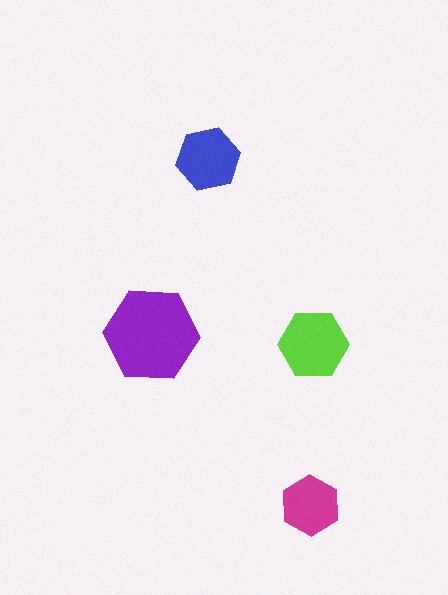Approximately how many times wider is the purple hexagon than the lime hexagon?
About 1.5 times wider.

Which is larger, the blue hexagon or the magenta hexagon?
The blue one.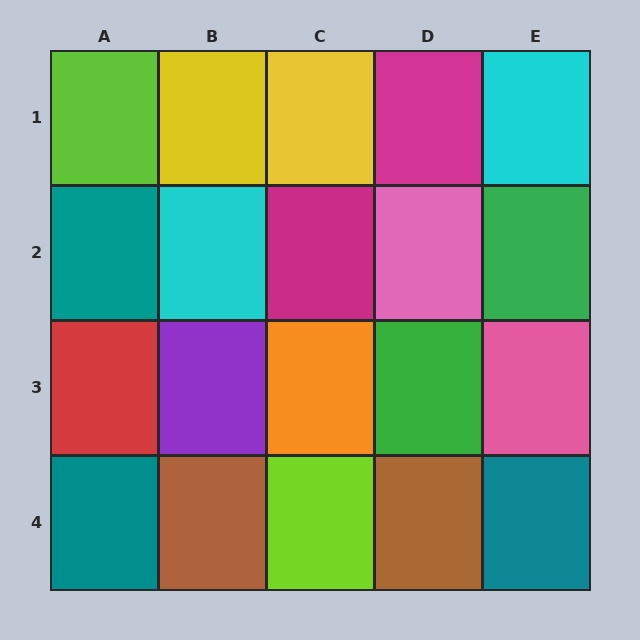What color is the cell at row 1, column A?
Lime.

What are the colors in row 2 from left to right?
Teal, cyan, magenta, pink, green.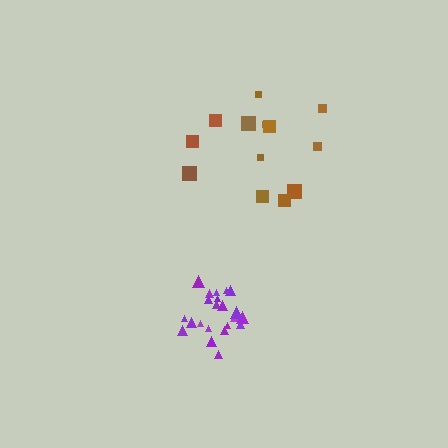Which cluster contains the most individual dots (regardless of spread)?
Purple (22).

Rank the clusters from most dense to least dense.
purple, brown.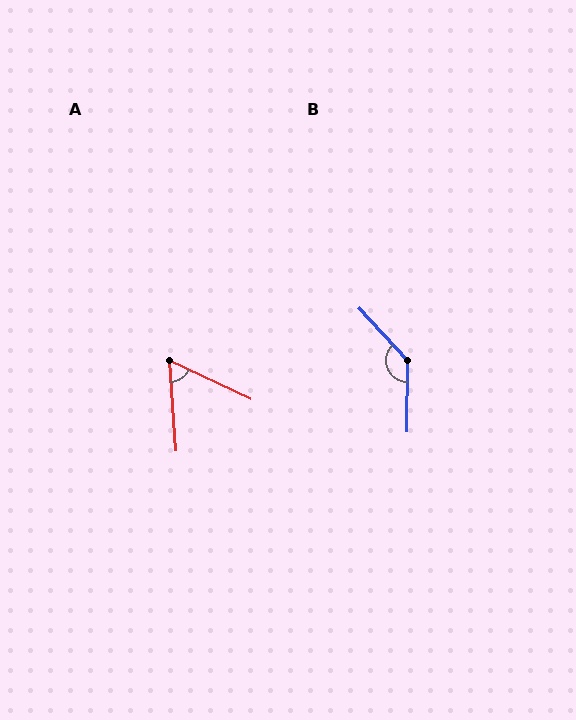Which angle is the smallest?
A, at approximately 61 degrees.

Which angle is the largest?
B, at approximately 137 degrees.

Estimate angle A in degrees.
Approximately 61 degrees.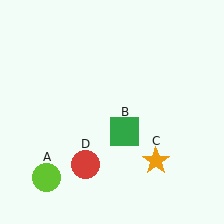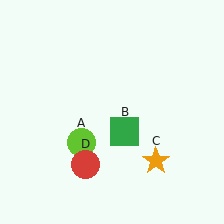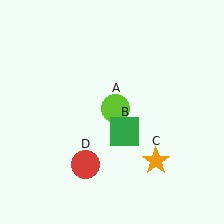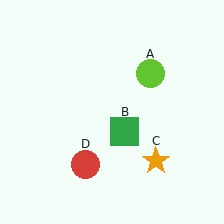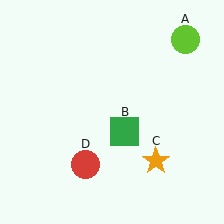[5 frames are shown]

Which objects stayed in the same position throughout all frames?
Green square (object B) and orange star (object C) and red circle (object D) remained stationary.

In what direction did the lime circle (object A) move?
The lime circle (object A) moved up and to the right.